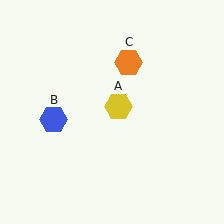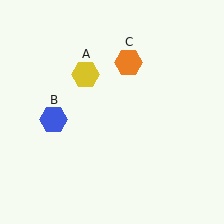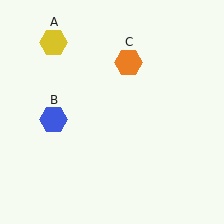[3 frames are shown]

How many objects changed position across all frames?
1 object changed position: yellow hexagon (object A).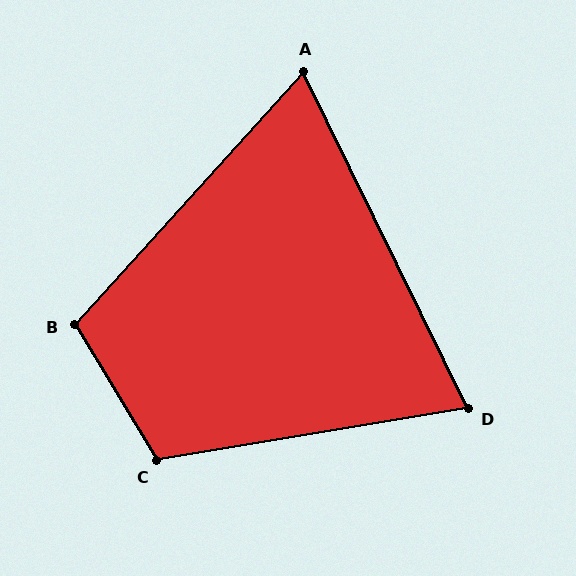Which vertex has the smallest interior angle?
A, at approximately 68 degrees.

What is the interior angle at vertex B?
Approximately 107 degrees (obtuse).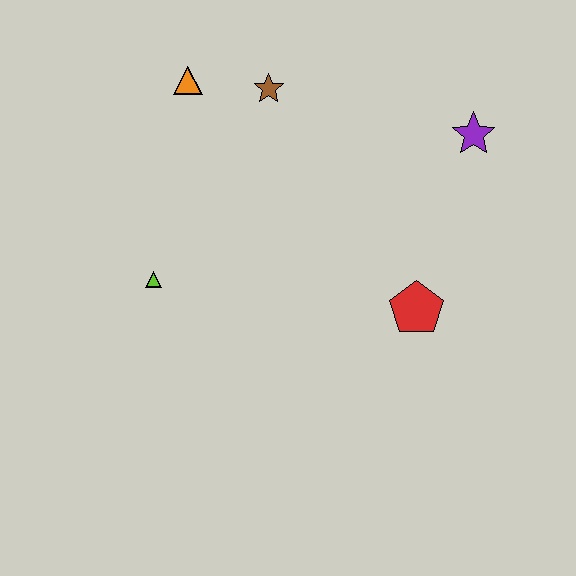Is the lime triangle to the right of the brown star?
No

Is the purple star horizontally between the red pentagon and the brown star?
No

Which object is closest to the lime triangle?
The orange triangle is closest to the lime triangle.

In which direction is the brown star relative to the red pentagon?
The brown star is above the red pentagon.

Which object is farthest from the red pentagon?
The orange triangle is farthest from the red pentagon.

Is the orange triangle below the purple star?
No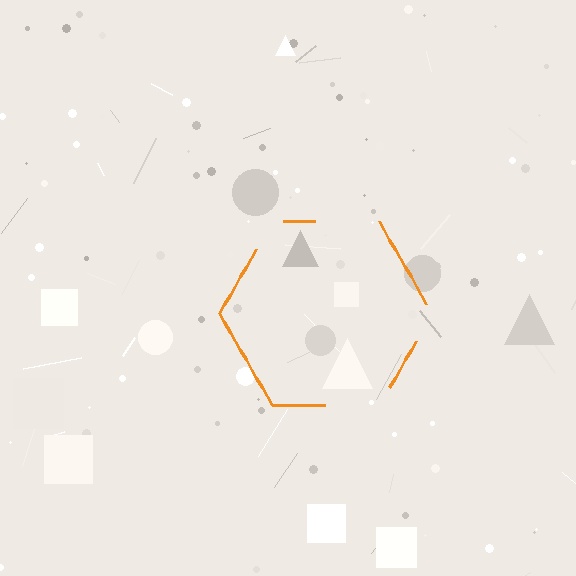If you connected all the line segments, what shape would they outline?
They would outline a hexagon.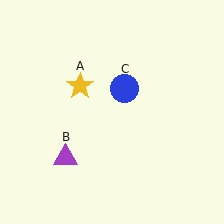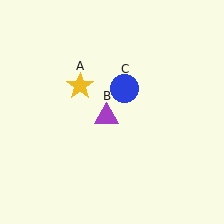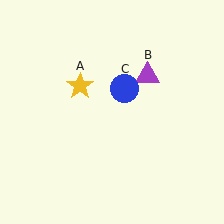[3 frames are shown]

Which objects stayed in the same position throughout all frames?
Yellow star (object A) and blue circle (object C) remained stationary.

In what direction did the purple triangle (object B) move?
The purple triangle (object B) moved up and to the right.